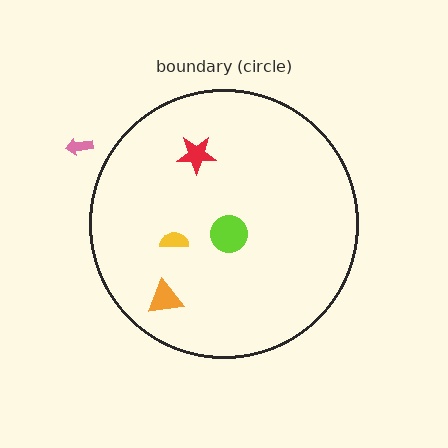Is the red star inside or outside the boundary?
Inside.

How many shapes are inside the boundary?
4 inside, 1 outside.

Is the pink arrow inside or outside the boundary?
Outside.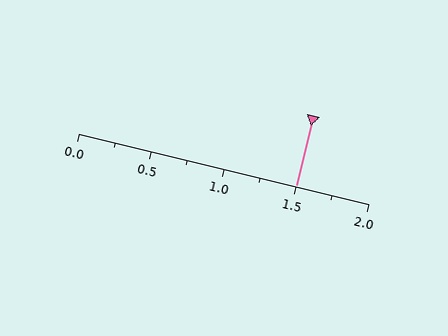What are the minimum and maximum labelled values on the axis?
The axis runs from 0.0 to 2.0.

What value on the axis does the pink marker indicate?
The marker indicates approximately 1.5.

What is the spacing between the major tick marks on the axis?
The major ticks are spaced 0.5 apart.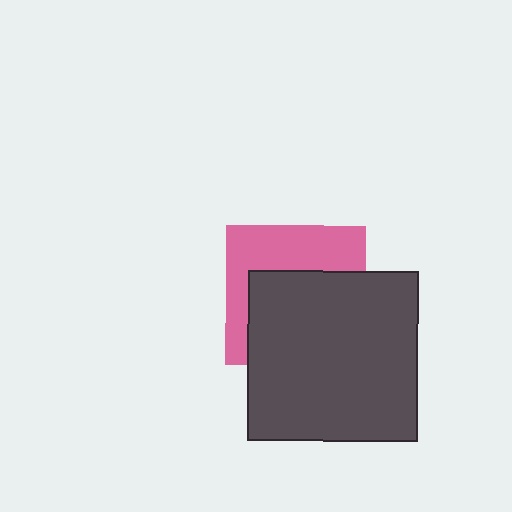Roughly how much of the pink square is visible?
A small part of it is visible (roughly 42%).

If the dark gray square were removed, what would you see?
You would see the complete pink square.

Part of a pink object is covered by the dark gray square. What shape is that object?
It is a square.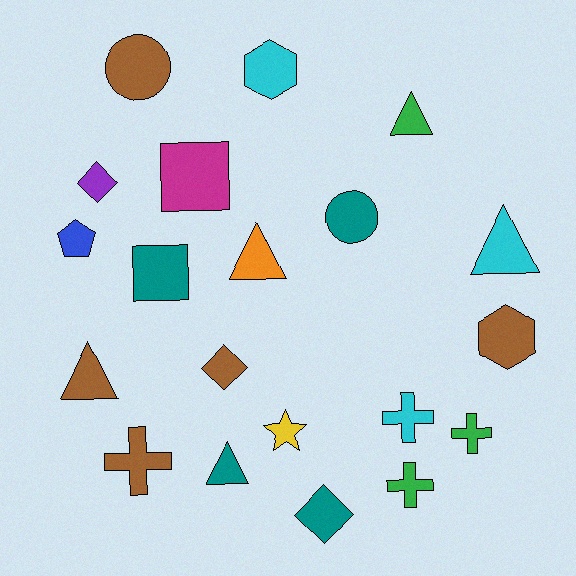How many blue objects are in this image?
There is 1 blue object.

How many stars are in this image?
There is 1 star.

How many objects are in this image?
There are 20 objects.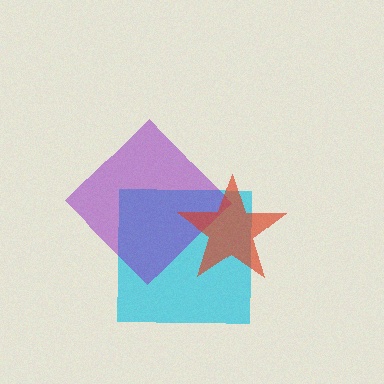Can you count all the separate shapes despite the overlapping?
Yes, there are 3 separate shapes.